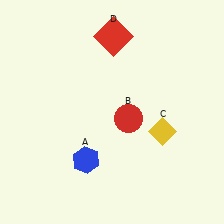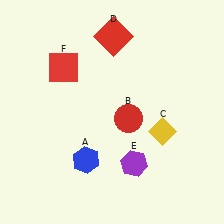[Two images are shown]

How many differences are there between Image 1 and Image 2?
There are 2 differences between the two images.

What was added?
A purple hexagon (E), a red square (F) were added in Image 2.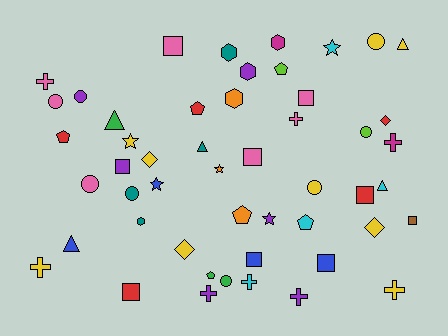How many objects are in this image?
There are 50 objects.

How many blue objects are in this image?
There are 4 blue objects.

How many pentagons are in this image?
There are 6 pentagons.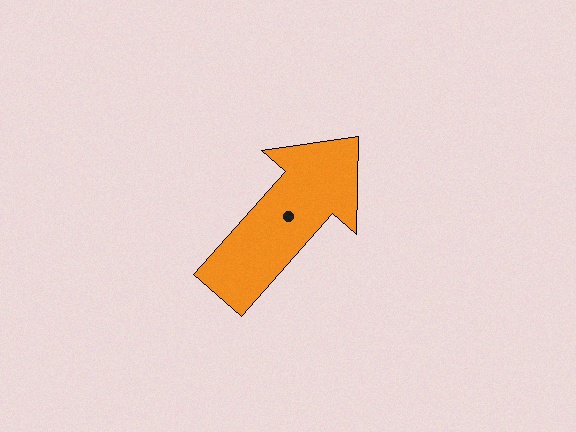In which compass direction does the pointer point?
Northeast.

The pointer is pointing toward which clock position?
Roughly 1 o'clock.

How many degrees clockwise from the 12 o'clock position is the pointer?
Approximately 42 degrees.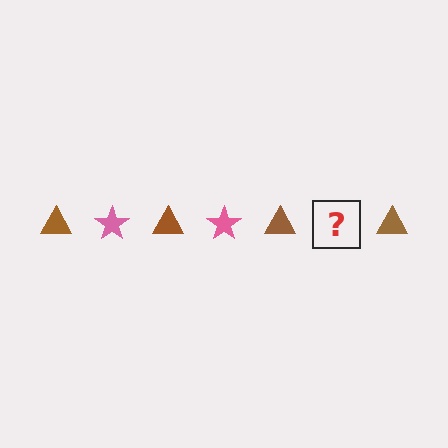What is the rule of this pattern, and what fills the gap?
The rule is that the pattern alternates between brown triangle and pink star. The gap should be filled with a pink star.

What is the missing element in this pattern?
The missing element is a pink star.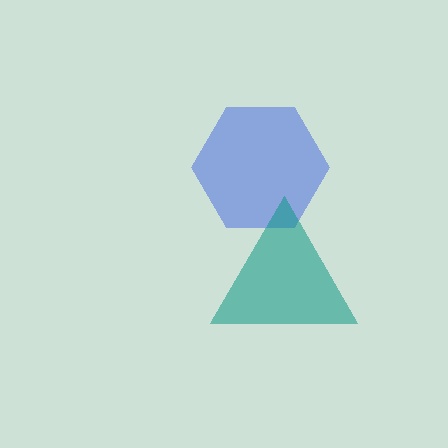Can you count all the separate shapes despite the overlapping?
Yes, there are 2 separate shapes.